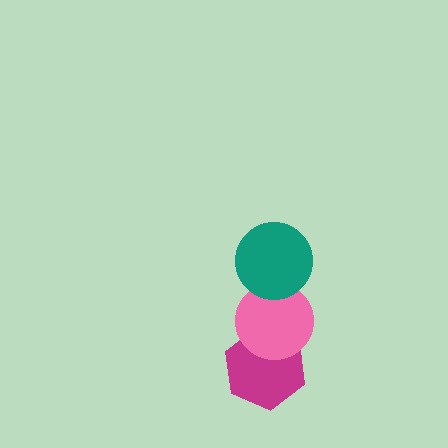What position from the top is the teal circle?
The teal circle is 1st from the top.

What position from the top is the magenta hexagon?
The magenta hexagon is 3rd from the top.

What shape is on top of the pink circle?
The teal circle is on top of the pink circle.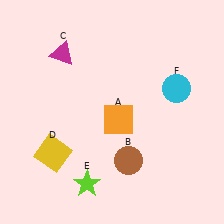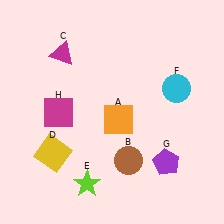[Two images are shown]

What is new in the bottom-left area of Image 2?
A magenta square (H) was added in the bottom-left area of Image 2.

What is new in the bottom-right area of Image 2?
A purple pentagon (G) was added in the bottom-right area of Image 2.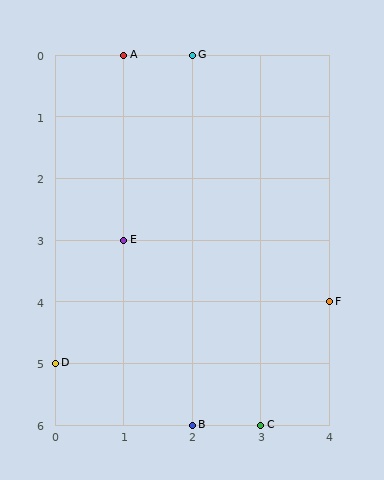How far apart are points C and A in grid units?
Points C and A are 2 columns and 6 rows apart (about 6.3 grid units diagonally).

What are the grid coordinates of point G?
Point G is at grid coordinates (2, 0).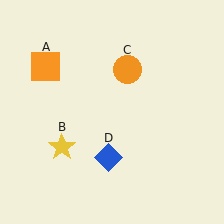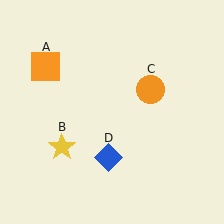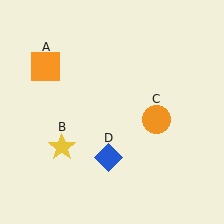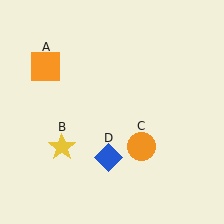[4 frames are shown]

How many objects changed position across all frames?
1 object changed position: orange circle (object C).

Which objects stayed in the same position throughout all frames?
Orange square (object A) and yellow star (object B) and blue diamond (object D) remained stationary.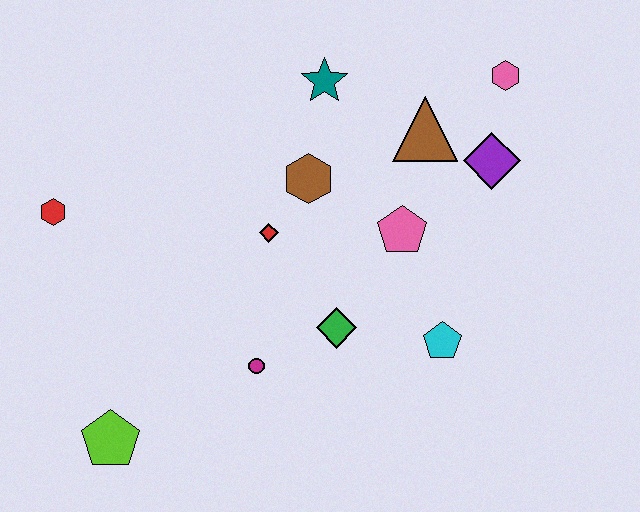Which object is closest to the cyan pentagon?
The green diamond is closest to the cyan pentagon.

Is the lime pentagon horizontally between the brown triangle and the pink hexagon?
No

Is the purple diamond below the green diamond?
No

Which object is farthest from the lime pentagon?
The pink hexagon is farthest from the lime pentagon.